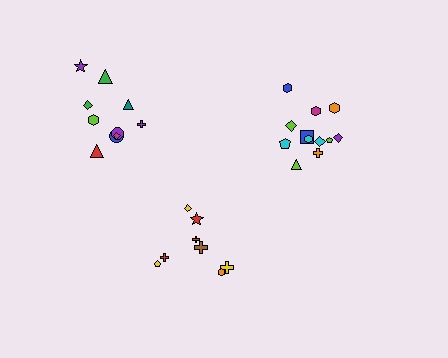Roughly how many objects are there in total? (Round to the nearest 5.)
Roughly 30 objects in total.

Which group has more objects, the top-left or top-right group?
The top-right group.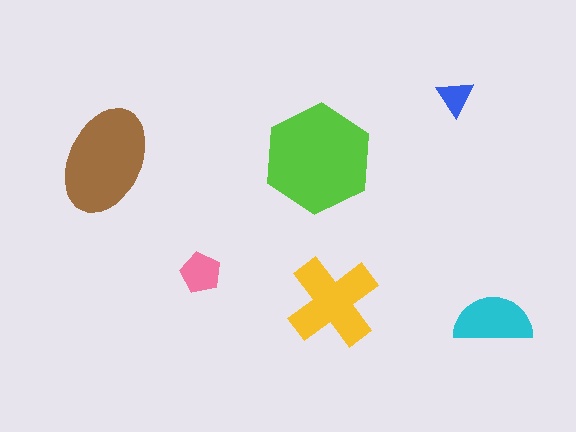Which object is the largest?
The lime hexagon.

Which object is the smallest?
The blue triangle.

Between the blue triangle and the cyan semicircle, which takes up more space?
The cyan semicircle.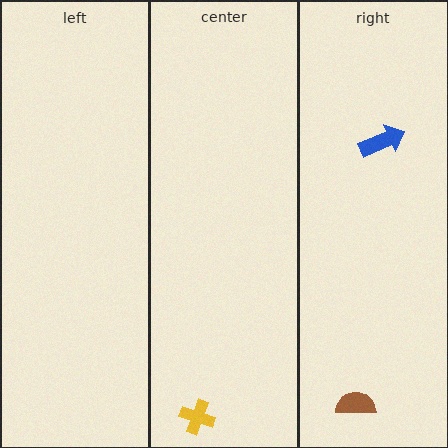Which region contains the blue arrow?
The right region.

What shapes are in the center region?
The yellow cross.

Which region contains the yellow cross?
The center region.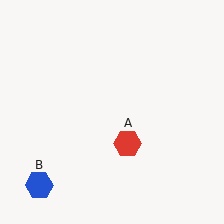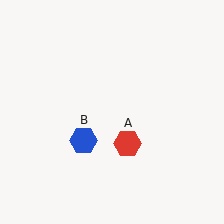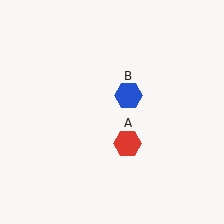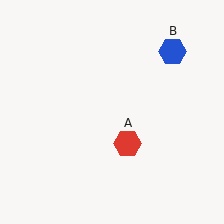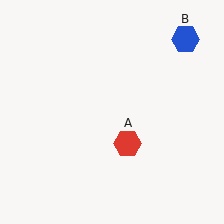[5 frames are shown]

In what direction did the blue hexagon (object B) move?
The blue hexagon (object B) moved up and to the right.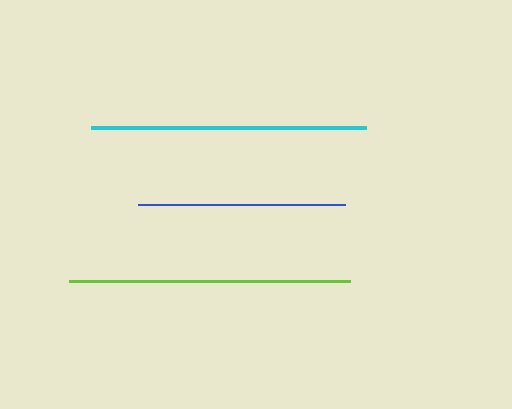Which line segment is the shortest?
The blue line is the shortest at approximately 208 pixels.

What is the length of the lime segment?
The lime segment is approximately 281 pixels long.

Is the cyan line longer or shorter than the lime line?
The lime line is longer than the cyan line.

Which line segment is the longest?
The lime line is the longest at approximately 281 pixels.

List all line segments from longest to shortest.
From longest to shortest: lime, cyan, blue.